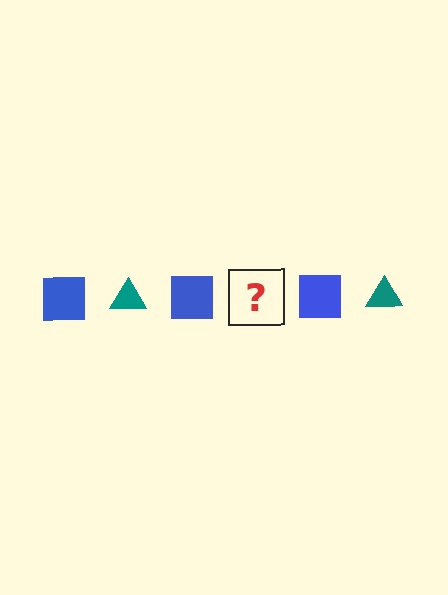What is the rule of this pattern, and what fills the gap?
The rule is that the pattern alternates between blue square and teal triangle. The gap should be filled with a teal triangle.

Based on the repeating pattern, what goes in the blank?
The blank should be a teal triangle.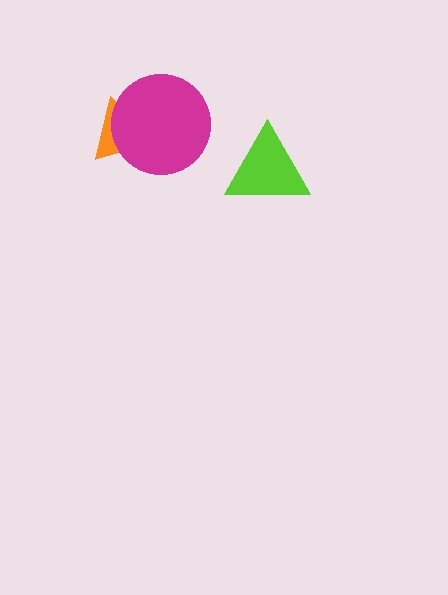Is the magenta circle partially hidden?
No, no other shape covers it.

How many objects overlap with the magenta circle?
1 object overlaps with the magenta circle.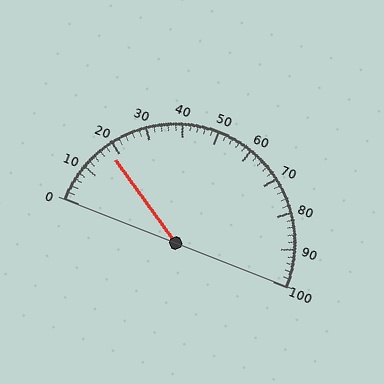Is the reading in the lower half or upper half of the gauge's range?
The reading is in the lower half of the range (0 to 100).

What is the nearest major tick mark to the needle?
The nearest major tick mark is 20.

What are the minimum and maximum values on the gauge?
The gauge ranges from 0 to 100.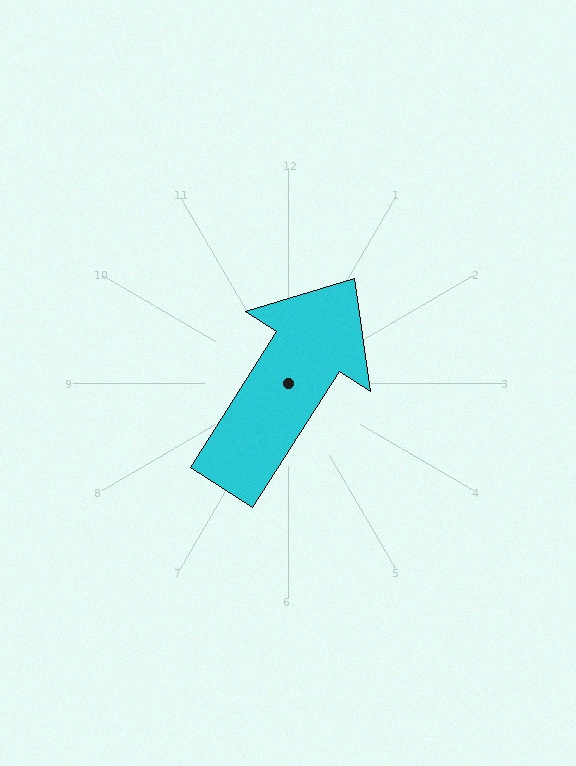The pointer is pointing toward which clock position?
Roughly 1 o'clock.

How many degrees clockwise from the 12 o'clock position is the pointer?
Approximately 33 degrees.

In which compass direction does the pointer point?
Northeast.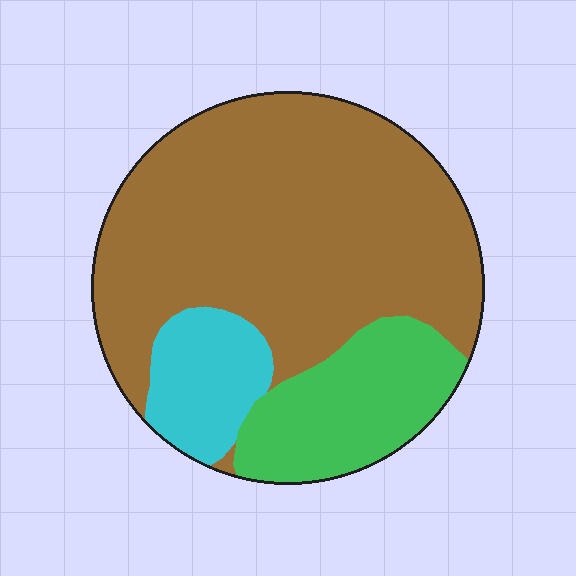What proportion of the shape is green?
Green covers roughly 20% of the shape.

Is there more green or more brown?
Brown.